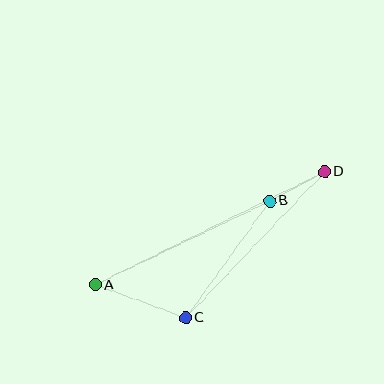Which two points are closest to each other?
Points B and D are closest to each other.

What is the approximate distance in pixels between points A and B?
The distance between A and B is approximately 194 pixels.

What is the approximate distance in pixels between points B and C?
The distance between B and C is approximately 144 pixels.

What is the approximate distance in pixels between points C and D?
The distance between C and D is approximately 202 pixels.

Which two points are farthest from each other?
Points A and D are farthest from each other.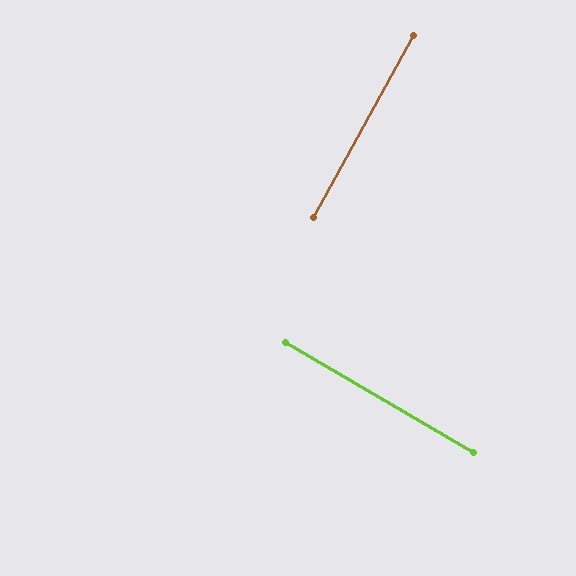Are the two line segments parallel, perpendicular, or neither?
Perpendicular — they meet at approximately 88°.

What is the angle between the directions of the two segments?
Approximately 88 degrees.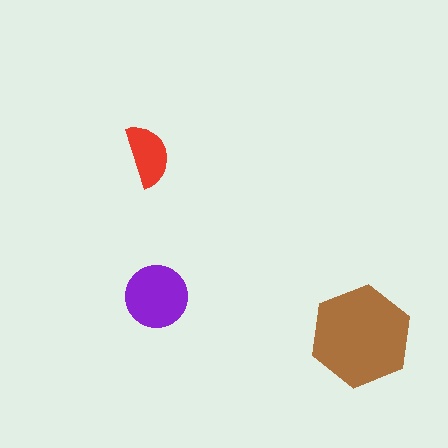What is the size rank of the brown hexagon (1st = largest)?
1st.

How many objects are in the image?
There are 3 objects in the image.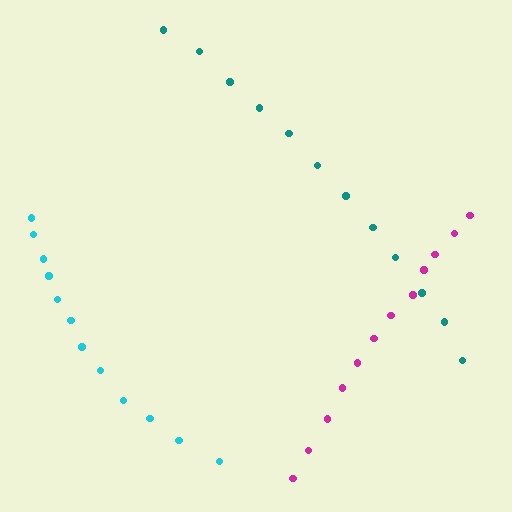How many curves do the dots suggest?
There are 3 distinct paths.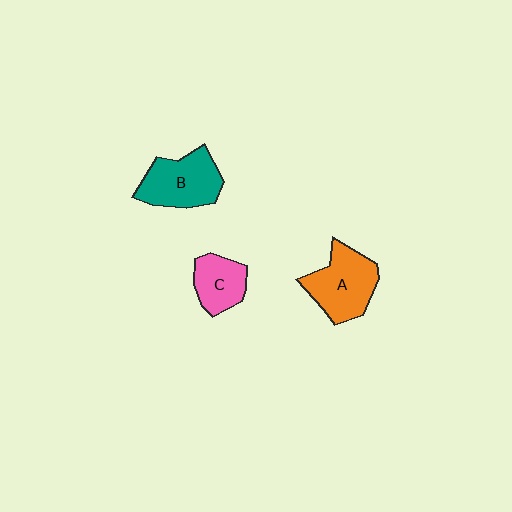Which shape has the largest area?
Shape A (orange).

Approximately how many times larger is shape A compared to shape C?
Approximately 1.5 times.